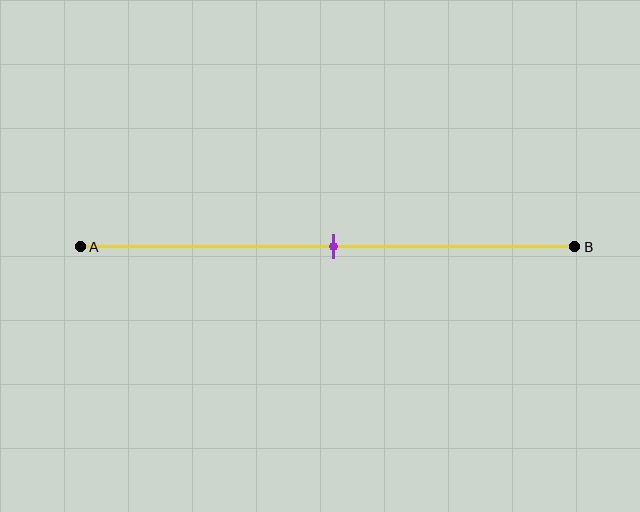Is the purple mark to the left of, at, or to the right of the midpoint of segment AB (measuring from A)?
The purple mark is approximately at the midpoint of segment AB.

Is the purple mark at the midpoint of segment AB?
Yes, the mark is approximately at the midpoint.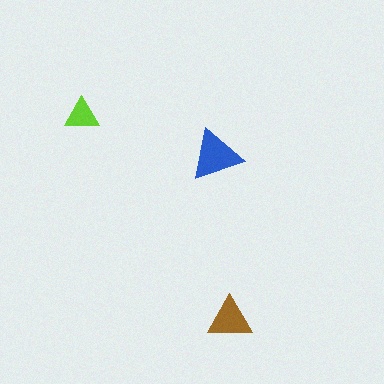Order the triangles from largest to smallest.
the blue one, the brown one, the lime one.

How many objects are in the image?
There are 3 objects in the image.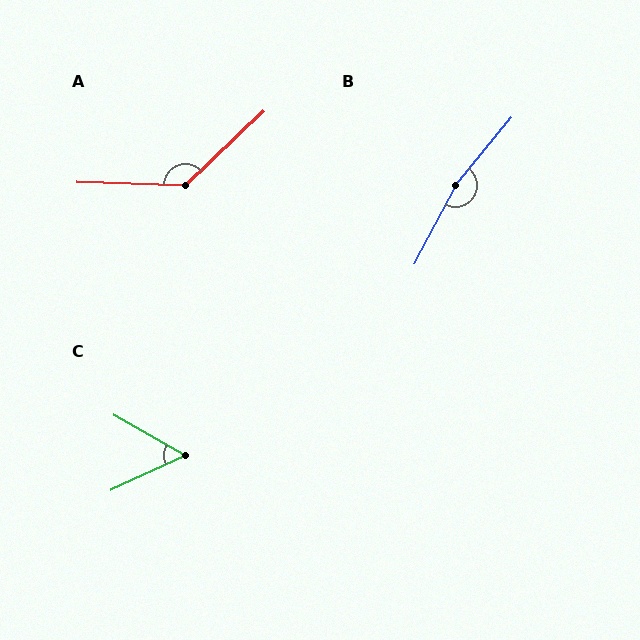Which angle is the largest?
B, at approximately 169 degrees.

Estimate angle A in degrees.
Approximately 135 degrees.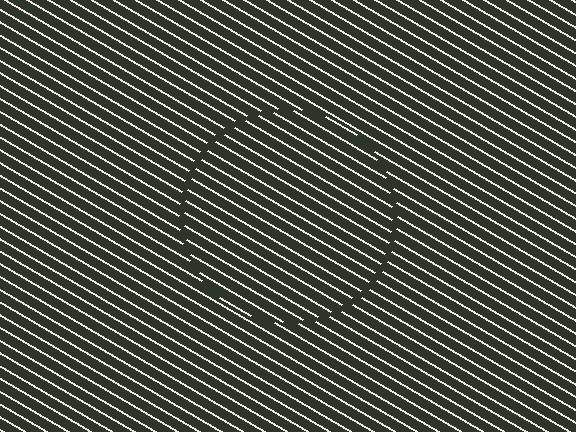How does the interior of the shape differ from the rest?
The interior of the shape contains the same grating, shifted by half a period — the contour is defined by the phase discontinuity where line-ends from the inner and outer gratings abut.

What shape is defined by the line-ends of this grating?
An illusory circle. The interior of the shape contains the same grating, shifted by half a period — the contour is defined by the phase discontinuity where line-ends from the inner and outer gratings abut.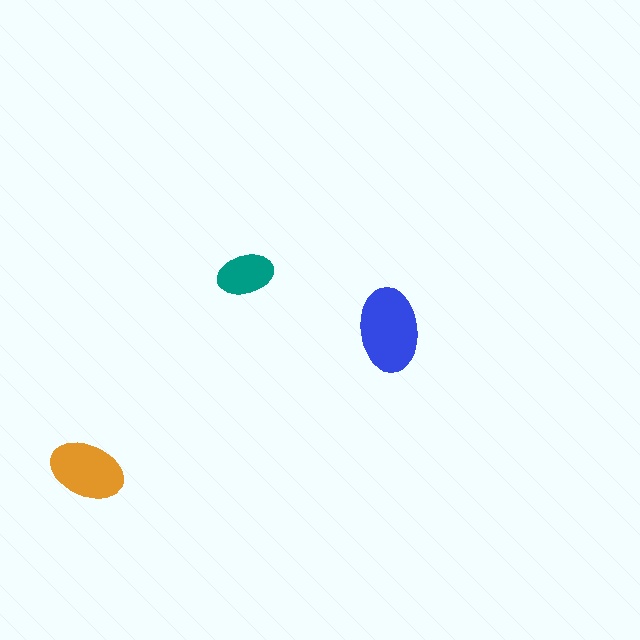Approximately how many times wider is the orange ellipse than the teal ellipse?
About 1.5 times wider.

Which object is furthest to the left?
The orange ellipse is leftmost.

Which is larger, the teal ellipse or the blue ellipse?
The blue one.